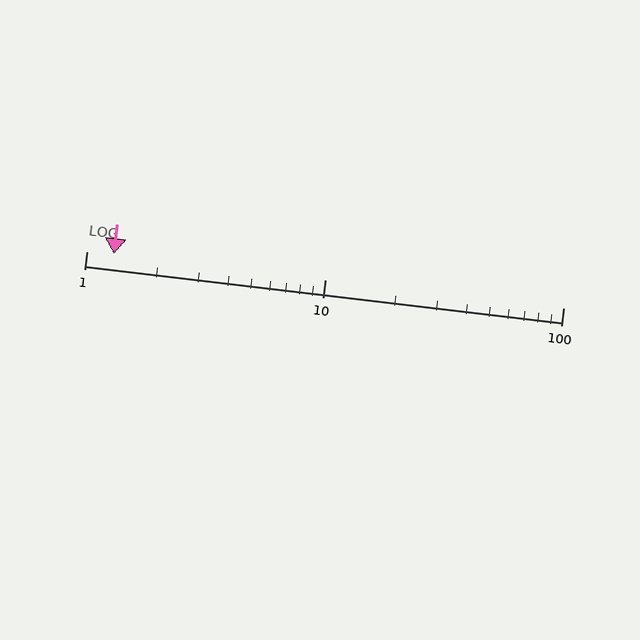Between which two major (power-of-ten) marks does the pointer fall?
The pointer is between 1 and 10.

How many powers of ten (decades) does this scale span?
The scale spans 2 decades, from 1 to 100.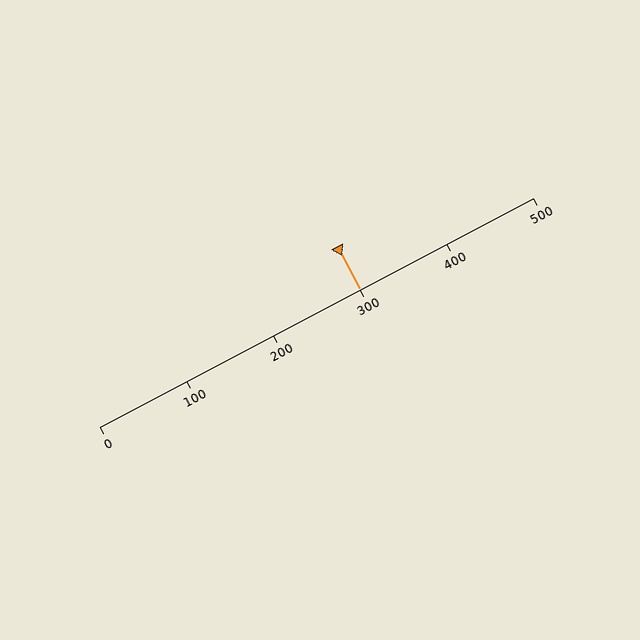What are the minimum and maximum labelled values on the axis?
The axis runs from 0 to 500.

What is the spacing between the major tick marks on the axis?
The major ticks are spaced 100 apart.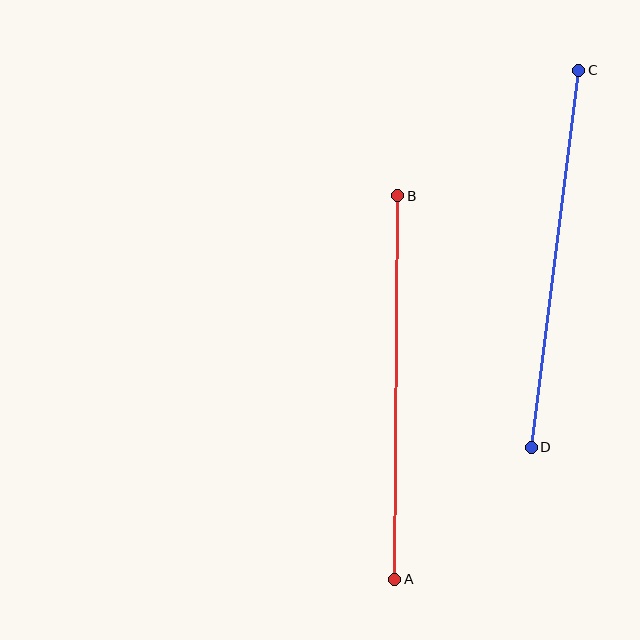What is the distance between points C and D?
The distance is approximately 380 pixels.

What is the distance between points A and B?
The distance is approximately 383 pixels.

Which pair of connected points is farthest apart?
Points A and B are farthest apart.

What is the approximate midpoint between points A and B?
The midpoint is at approximately (396, 388) pixels.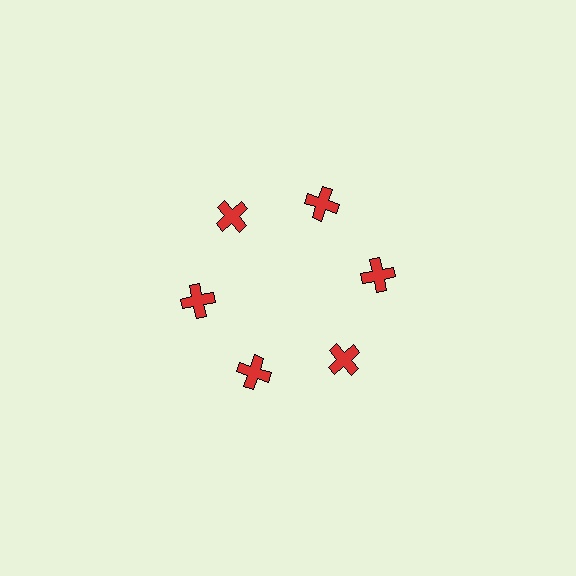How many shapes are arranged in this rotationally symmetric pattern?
There are 6 shapes, arranged in 6 groups of 1.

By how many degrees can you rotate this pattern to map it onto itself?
The pattern maps onto itself every 60 degrees of rotation.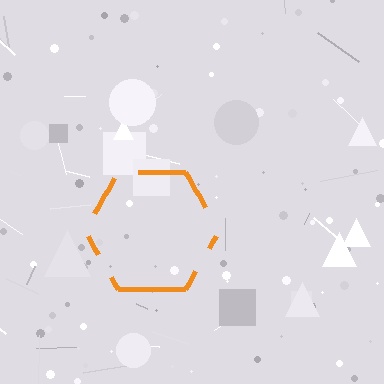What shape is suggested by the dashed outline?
The dashed outline suggests a hexagon.